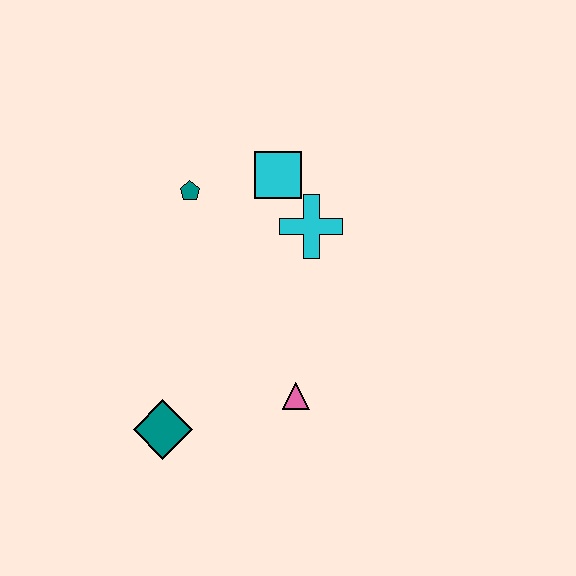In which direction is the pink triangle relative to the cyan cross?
The pink triangle is below the cyan cross.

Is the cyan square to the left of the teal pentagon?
No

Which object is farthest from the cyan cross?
The teal diamond is farthest from the cyan cross.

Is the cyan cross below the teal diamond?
No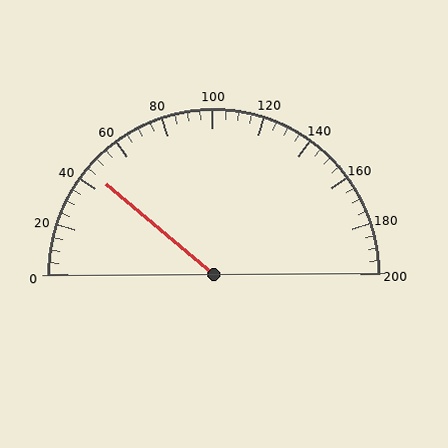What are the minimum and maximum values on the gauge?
The gauge ranges from 0 to 200.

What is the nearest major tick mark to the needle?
The nearest major tick mark is 40.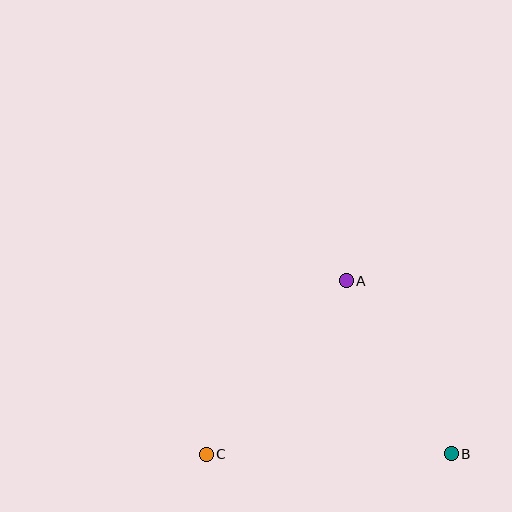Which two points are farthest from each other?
Points B and C are farthest from each other.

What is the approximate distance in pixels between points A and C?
The distance between A and C is approximately 223 pixels.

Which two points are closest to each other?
Points A and B are closest to each other.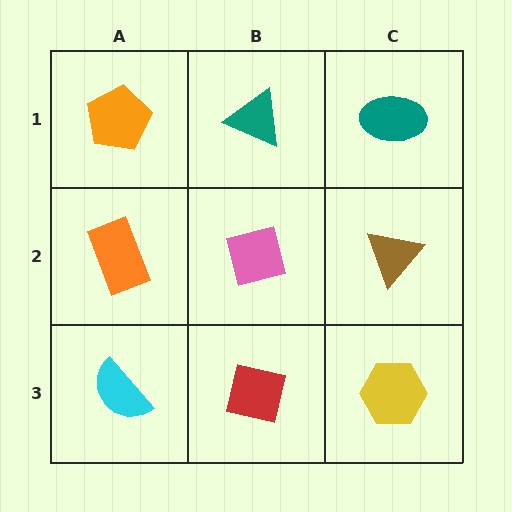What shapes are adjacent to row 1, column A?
An orange rectangle (row 2, column A), a teal triangle (row 1, column B).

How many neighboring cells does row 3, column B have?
3.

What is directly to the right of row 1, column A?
A teal triangle.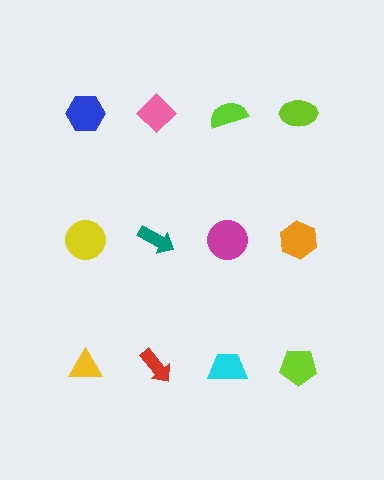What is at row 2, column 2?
A teal arrow.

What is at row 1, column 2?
A pink diamond.